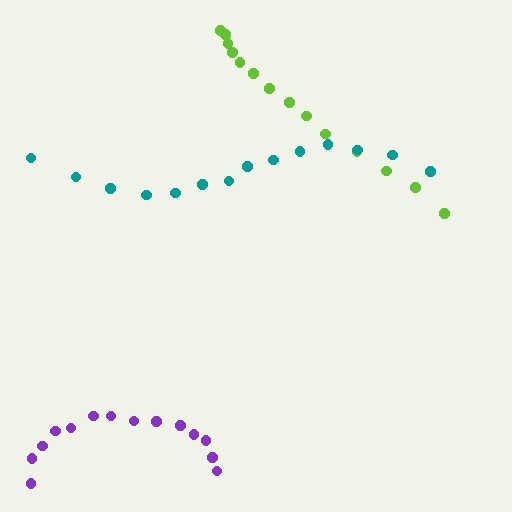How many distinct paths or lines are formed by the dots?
There are 3 distinct paths.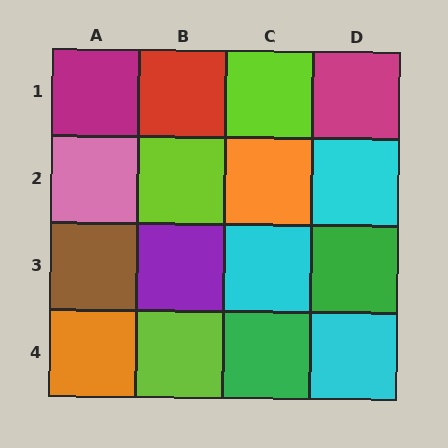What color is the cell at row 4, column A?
Orange.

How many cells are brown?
1 cell is brown.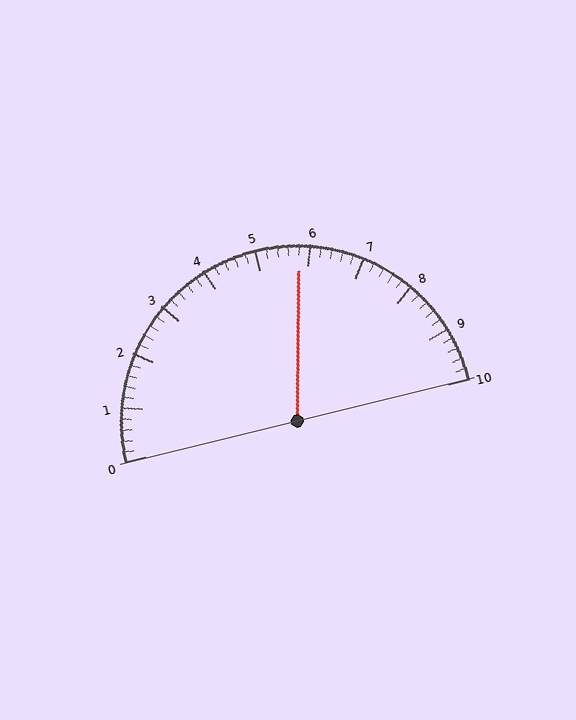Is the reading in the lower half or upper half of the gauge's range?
The reading is in the upper half of the range (0 to 10).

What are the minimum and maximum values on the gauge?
The gauge ranges from 0 to 10.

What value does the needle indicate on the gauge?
The needle indicates approximately 5.8.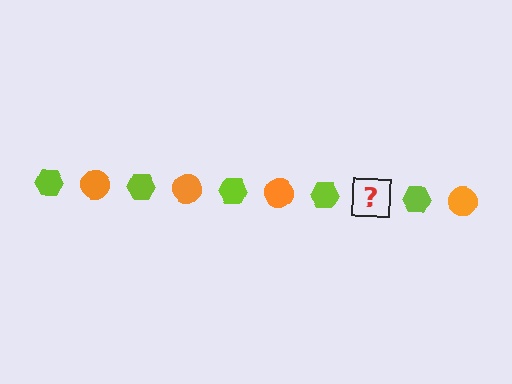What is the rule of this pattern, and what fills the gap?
The rule is that the pattern alternates between lime hexagon and orange circle. The gap should be filled with an orange circle.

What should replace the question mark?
The question mark should be replaced with an orange circle.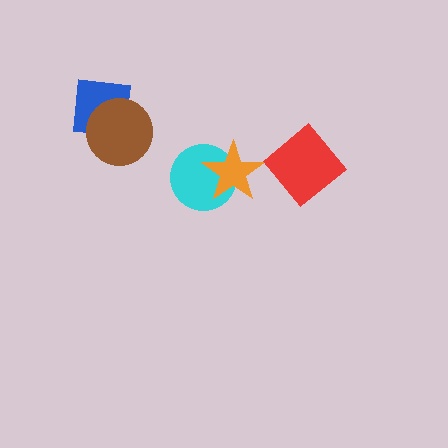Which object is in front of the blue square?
The brown circle is in front of the blue square.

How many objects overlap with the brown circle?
1 object overlaps with the brown circle.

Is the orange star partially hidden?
No, no other shape covers it.